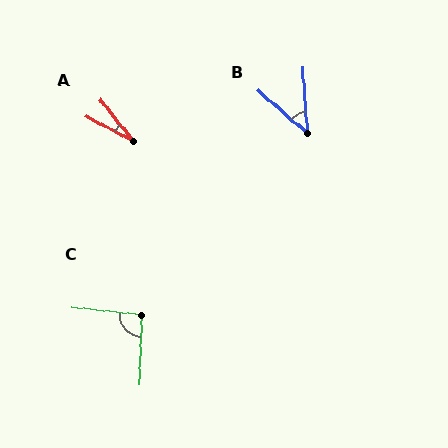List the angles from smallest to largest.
A (23°), B (45°), C (94°).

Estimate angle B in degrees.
Approximately 45 degrees.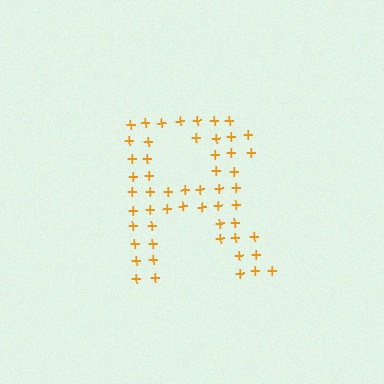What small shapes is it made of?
It is made of small plus signs.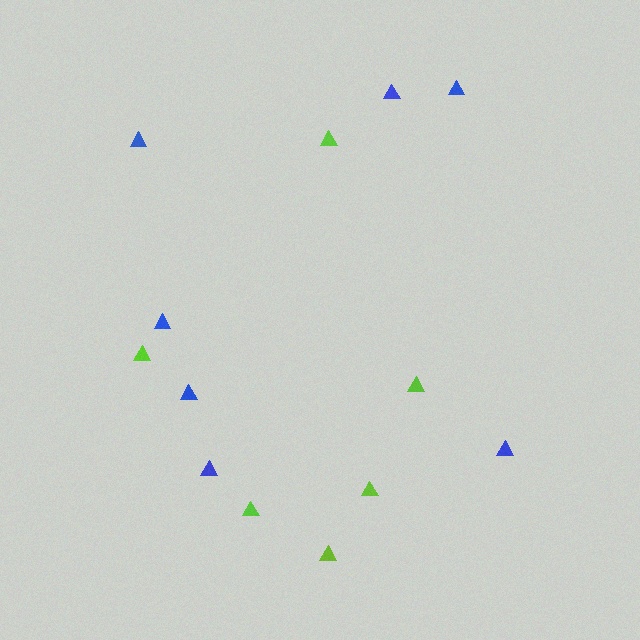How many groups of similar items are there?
There are 2 groups: one group of blue triangles (7) and one group of lime triangles (6).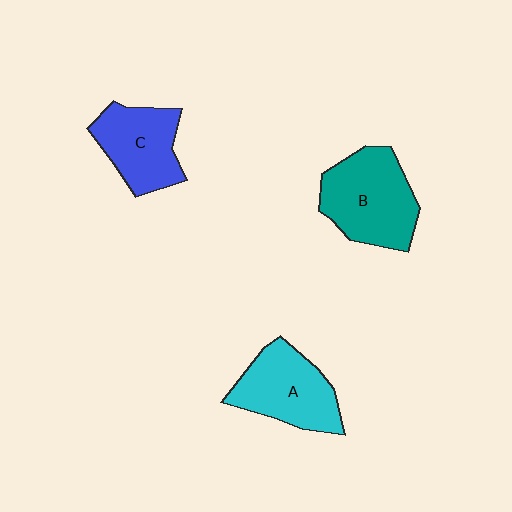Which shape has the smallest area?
Shape C (blue).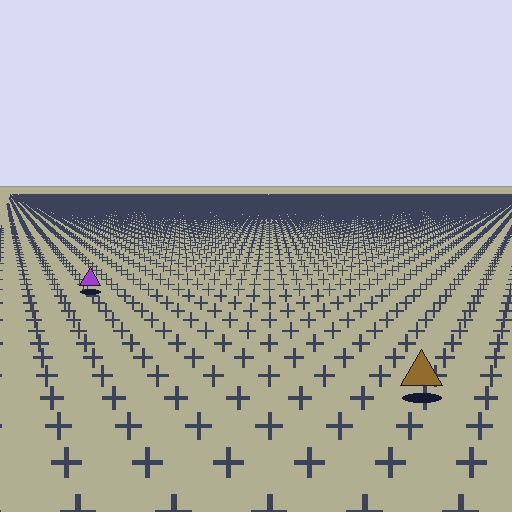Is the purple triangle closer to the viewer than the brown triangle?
No. The brown triangle is closer — you can tell from the texture gradient: the ground texture is coarser near it.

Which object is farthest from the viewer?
The purple triangle is farthest from the viewer. It appears smaller and the ground texture around it is denser.